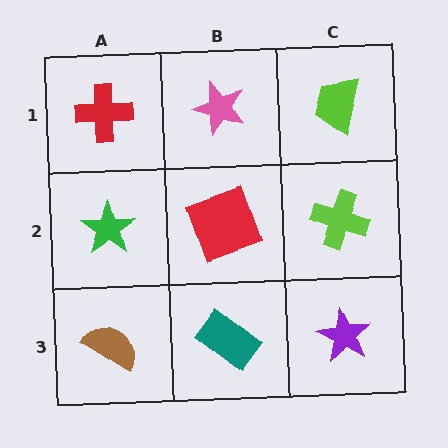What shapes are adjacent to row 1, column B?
A red square (row 2, column B), a red cross (row 1, column A), a lime trapezoid (row 1, column C).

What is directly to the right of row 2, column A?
A red square.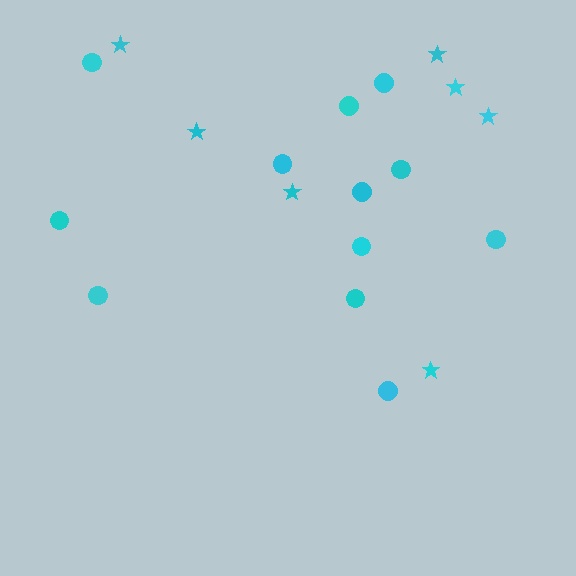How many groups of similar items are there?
There are 2 groups: one group of stars (7) and one group of circles (12).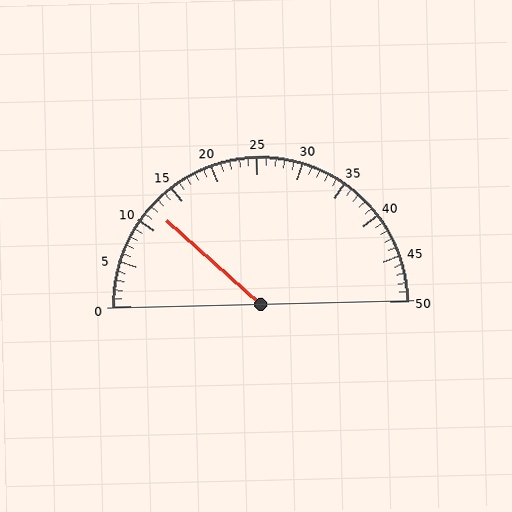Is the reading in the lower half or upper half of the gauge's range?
The reading is in the lower half of the range (0 to 50).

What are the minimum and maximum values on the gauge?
The gauge ranges from 0 to 50.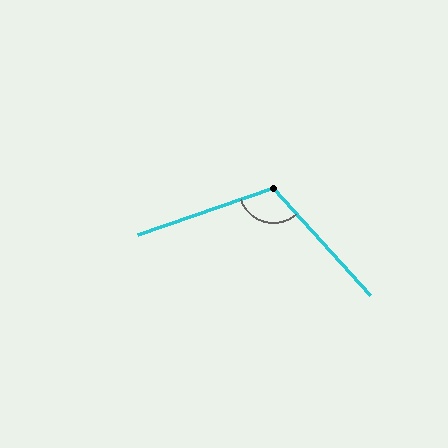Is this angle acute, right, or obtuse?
It is obtuse.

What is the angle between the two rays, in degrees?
Approximately 113 degrees.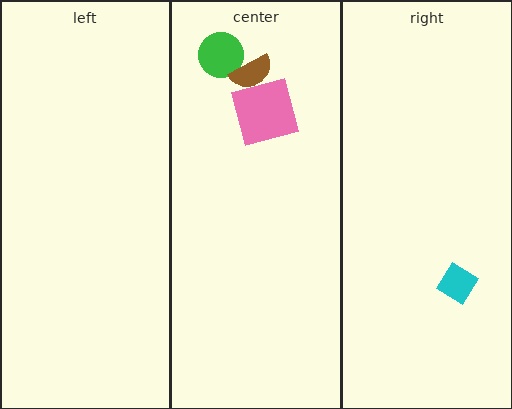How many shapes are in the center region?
3.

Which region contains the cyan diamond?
The right region.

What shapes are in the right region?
The cyan diamond.